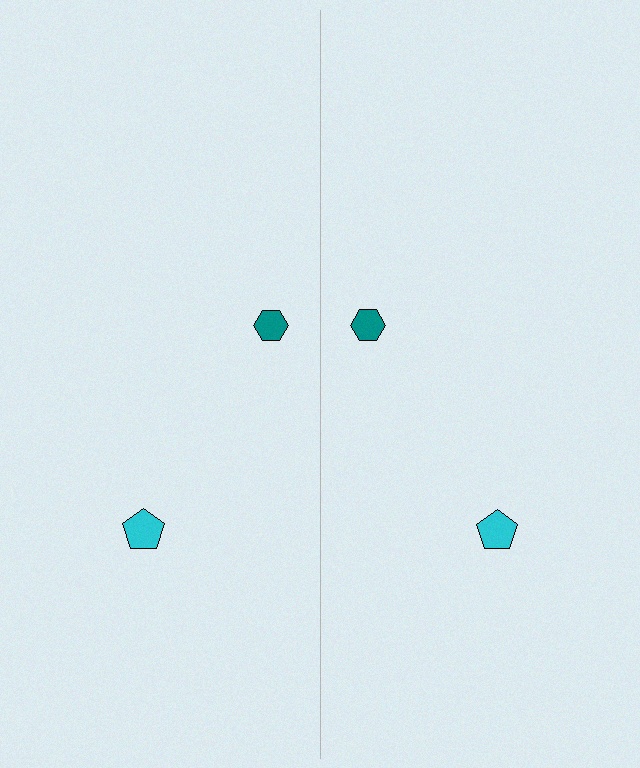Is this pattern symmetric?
Yes, this pattern has bilateral (reflection) symmetry.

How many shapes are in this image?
There are 4 shapes in this image.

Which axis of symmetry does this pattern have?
The pattern has a vertical axis of symmetry running through the center of the image.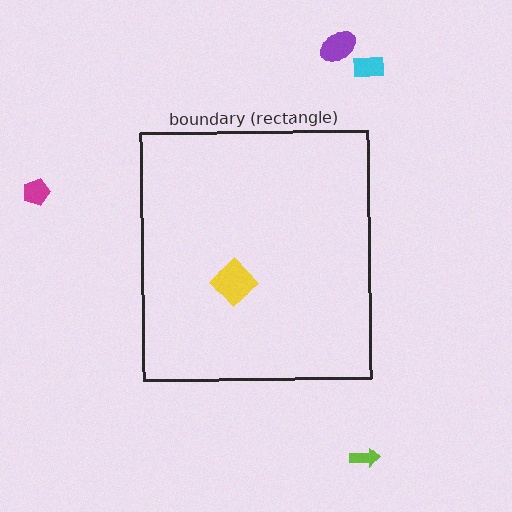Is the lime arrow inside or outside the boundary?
Outside.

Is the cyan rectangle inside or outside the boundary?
Outside.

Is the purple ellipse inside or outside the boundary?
Outside.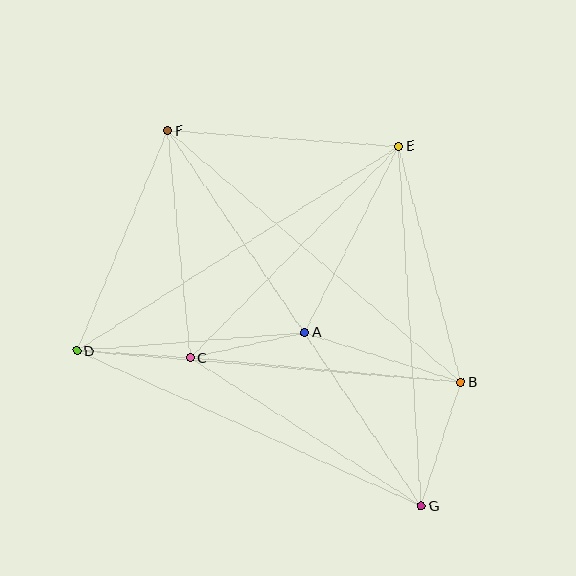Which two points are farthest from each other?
Points F and G are farthest from each other.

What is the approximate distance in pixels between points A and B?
The distance between A and B is approximately 164 pixels.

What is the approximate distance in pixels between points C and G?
The distance between C and G is approximately 274 pixels.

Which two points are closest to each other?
Points C and D are closest to each other.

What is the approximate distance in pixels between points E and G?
The distance between E and G is approximately 360 pixels.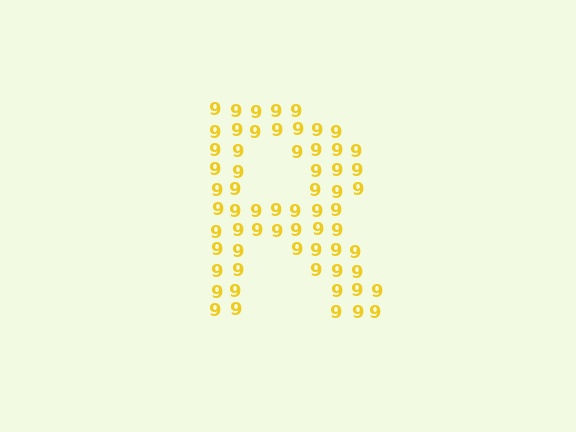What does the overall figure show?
The overall figure shows the letter R.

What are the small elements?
The small elements are digit 9's.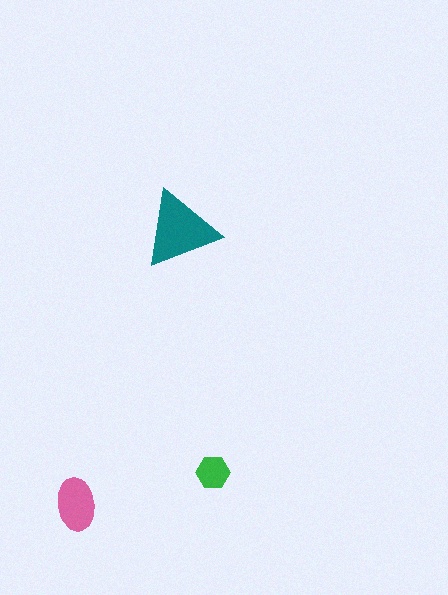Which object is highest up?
The teal triangle is topmost.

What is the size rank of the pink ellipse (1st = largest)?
2nd.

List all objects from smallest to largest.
The green hexagon, the pink ellipse, the teal triangle.